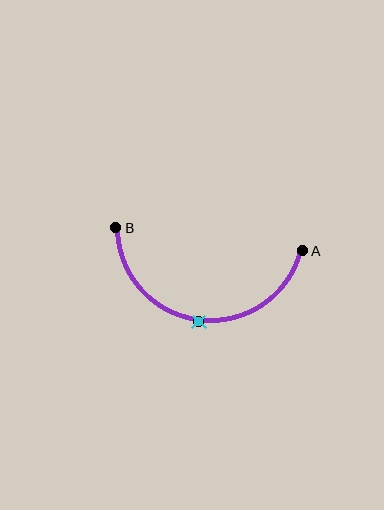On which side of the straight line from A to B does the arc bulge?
The arc bulges below the straight line connecting A and B.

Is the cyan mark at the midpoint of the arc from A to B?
Yes. The cyan mark lies on the arc at equal arc-length from both A and B — it is the arc midpoint.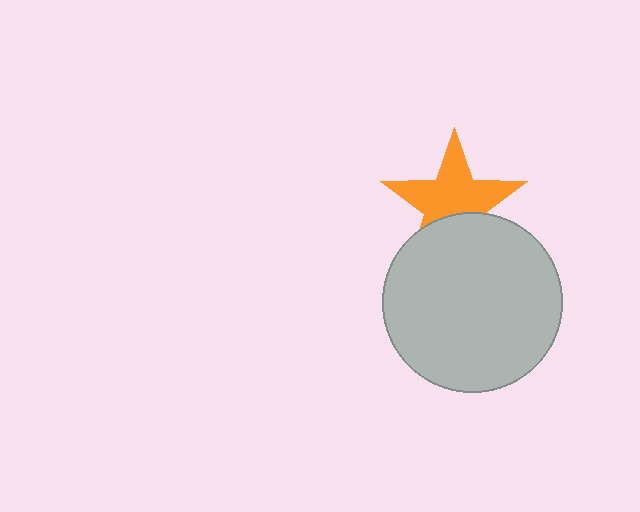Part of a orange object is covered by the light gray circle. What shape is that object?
It is a star.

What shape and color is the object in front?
The object in front is a light gray circle.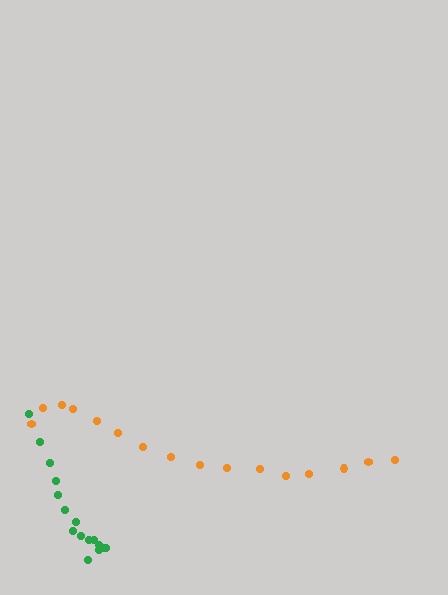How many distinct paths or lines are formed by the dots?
There are 2 distinct paths.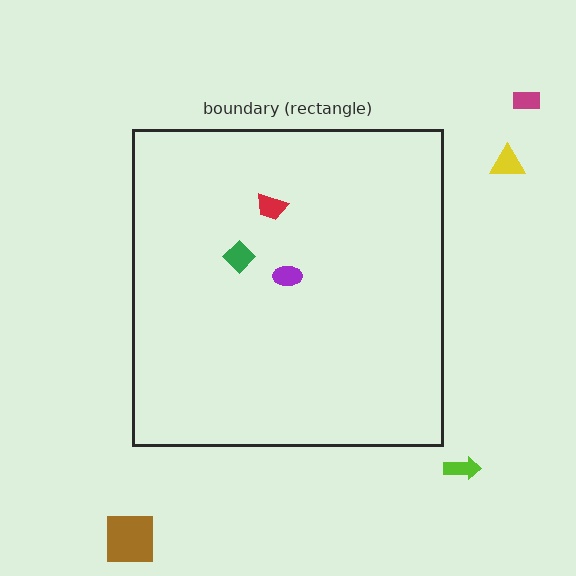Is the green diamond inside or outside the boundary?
Inside.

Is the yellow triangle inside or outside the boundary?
Outside.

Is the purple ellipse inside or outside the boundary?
Inside.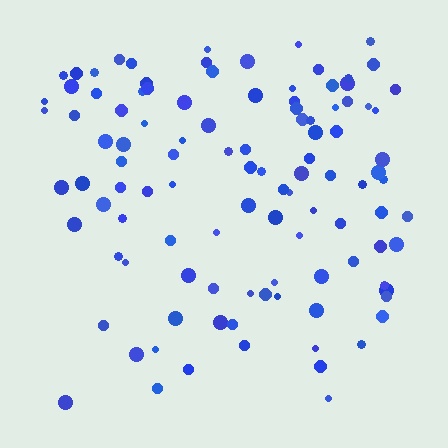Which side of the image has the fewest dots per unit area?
The bottom.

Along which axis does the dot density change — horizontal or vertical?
Vertical.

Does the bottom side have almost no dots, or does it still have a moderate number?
Still a moderate number, just noticeably fewer than the top.